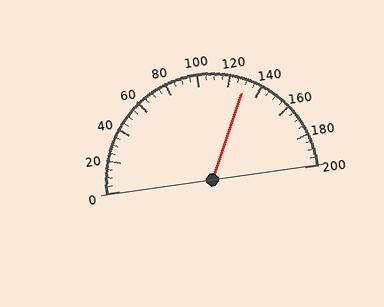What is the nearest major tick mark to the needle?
The nearest major tick mark is 120.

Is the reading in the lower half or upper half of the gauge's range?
The reading is in the upper half of the range (0 to 200).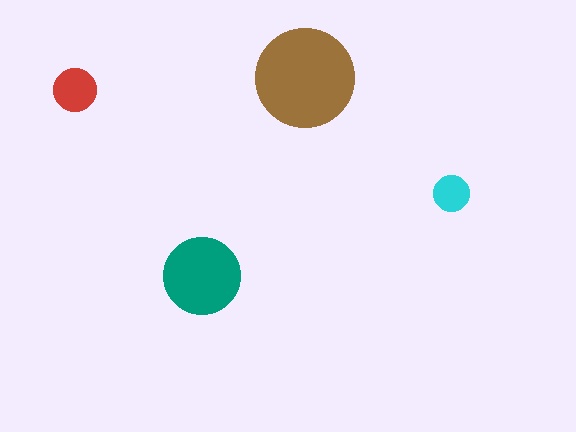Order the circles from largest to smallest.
the brown one, the teal one, the red one, the cyan one.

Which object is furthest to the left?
The red circle is leftmost.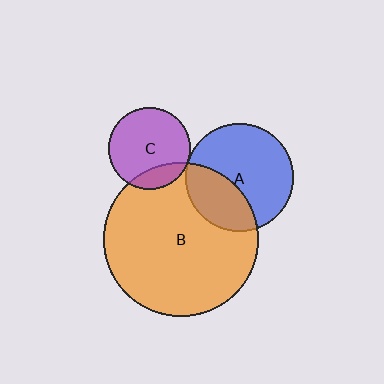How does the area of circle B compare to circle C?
Approximately 3.5 times.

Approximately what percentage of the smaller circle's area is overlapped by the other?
Approximately 35%.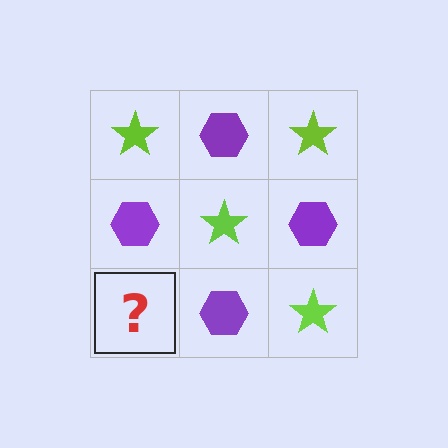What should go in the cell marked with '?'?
The missing cell should contain a lime star.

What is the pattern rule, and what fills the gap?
The rule is that it alternates lime star and purple hexagon in a checkerboard pattern. The gap should be filled with a lime star.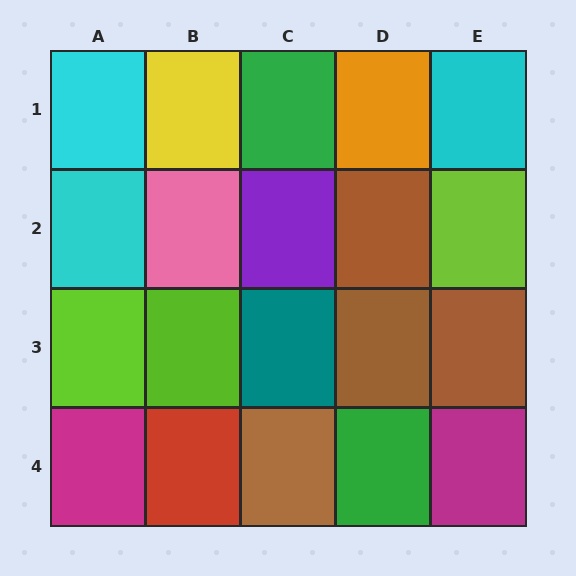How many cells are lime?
3 cells are lime.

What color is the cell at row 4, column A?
Magenta.